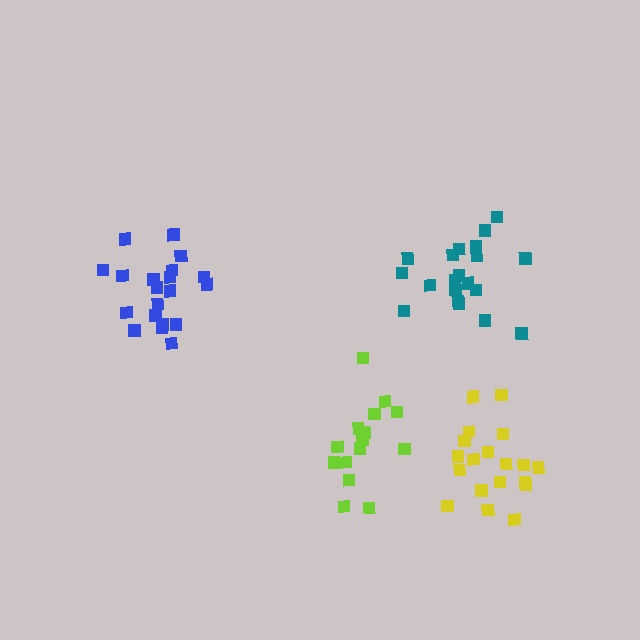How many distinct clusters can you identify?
There are 4 distinct clusters.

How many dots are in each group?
Group 1: 20 dots, Group 2: 15 dots, Group 3: 21 dots, Group 4: 19 dots (75 total).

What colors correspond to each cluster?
The clusters are colored: blue, lime, teal, yellow.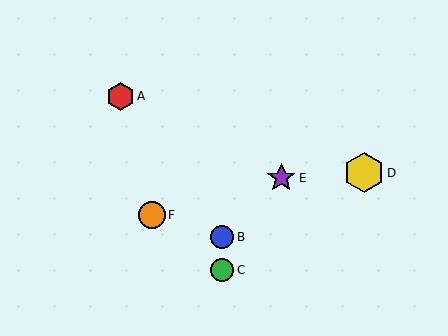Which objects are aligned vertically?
Objects B, C are aligned vertically.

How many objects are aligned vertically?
2 objects (B, C) are aligned vertically.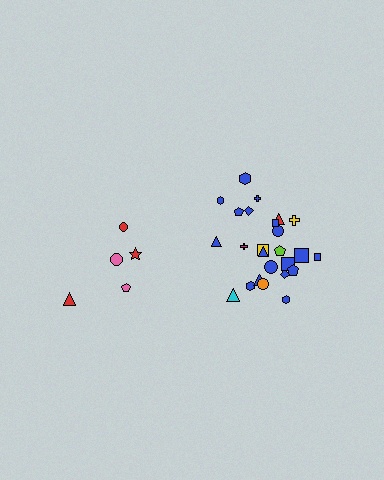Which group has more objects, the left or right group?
The right group.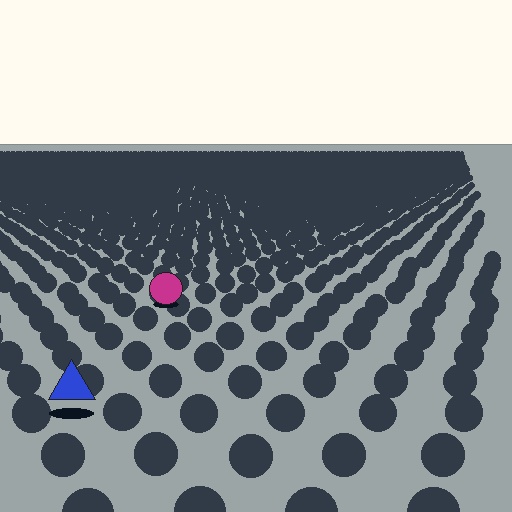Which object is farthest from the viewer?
The magenta circle is farthest from the viewer. It appears smaller and the ground texture around it is denser.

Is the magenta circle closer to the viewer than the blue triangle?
No. The blue triangle is closer — you can tell from the texture gradient: the ground texture is coarser near it.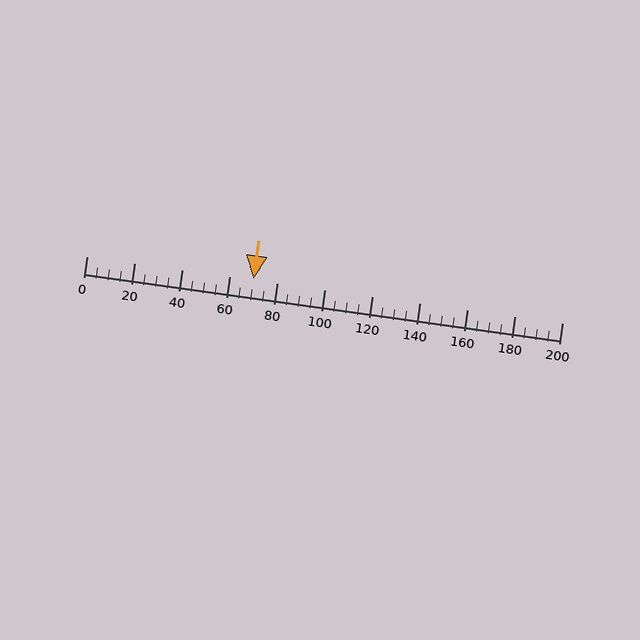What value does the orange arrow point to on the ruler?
The orange arrow points to approximately 70.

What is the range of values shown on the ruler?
The ruler shows values from 0 to 200.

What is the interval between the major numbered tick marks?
The major tick marks are spaced 20 units apart.